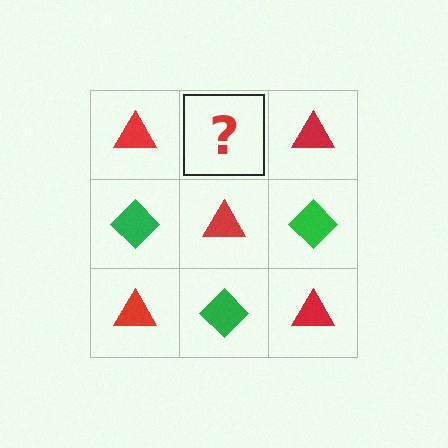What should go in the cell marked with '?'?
The missing cell should contain a green diamond.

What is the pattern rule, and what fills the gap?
The rule is that it alternates red triangle and green diamond in a checkerboard pattern. The gap should be filled with a green diamond.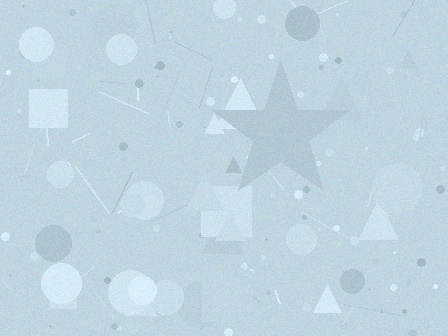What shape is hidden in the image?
A star is hidden in the image.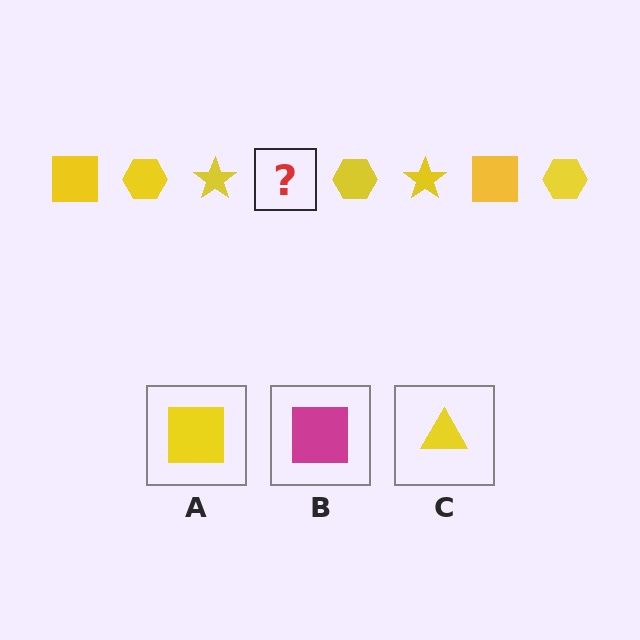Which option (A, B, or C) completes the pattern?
A.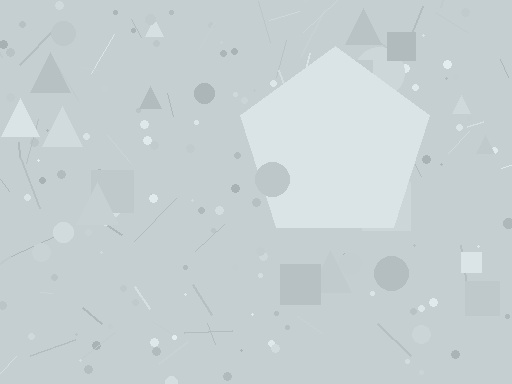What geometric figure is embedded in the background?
A pentagon is embedded in the background.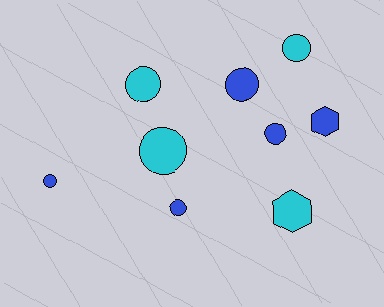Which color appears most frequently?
Blue, with 5 objects.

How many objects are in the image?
There are 9 objects.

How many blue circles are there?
There are 4 blue circles.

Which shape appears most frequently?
Circle, with 7 objects.